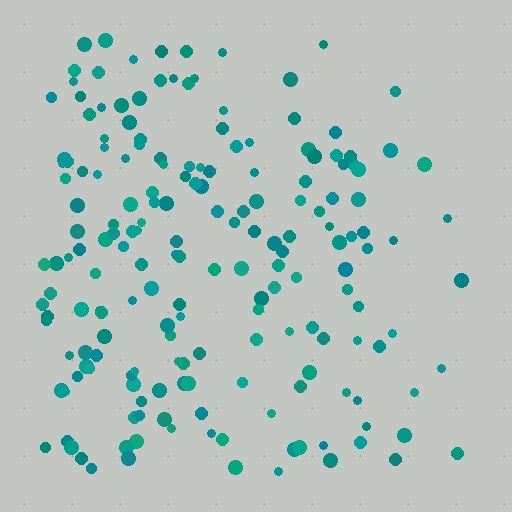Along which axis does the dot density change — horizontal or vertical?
Horizontal.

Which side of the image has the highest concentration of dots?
The left.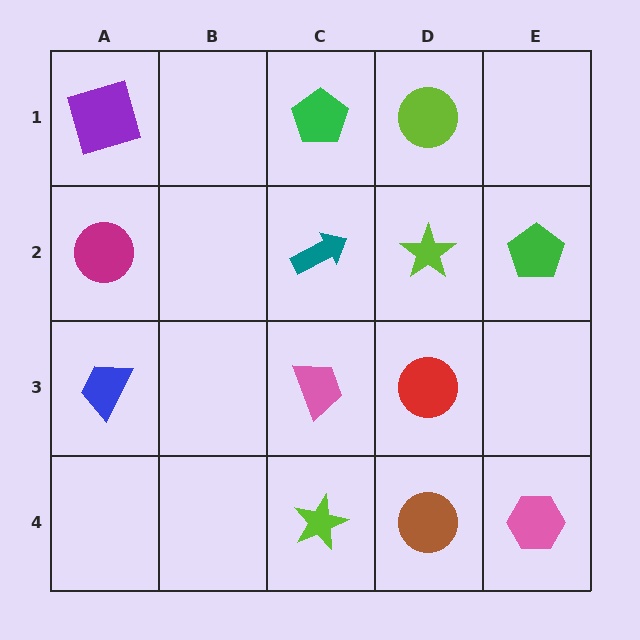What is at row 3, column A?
A blue trapezoid.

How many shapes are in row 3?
3 shapes.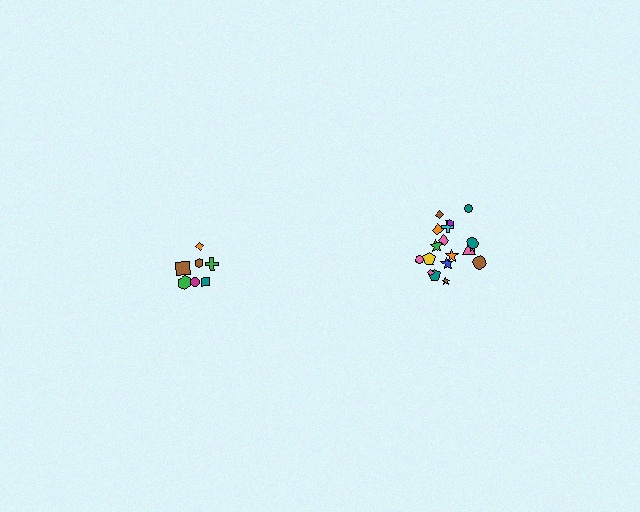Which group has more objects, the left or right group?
The right group.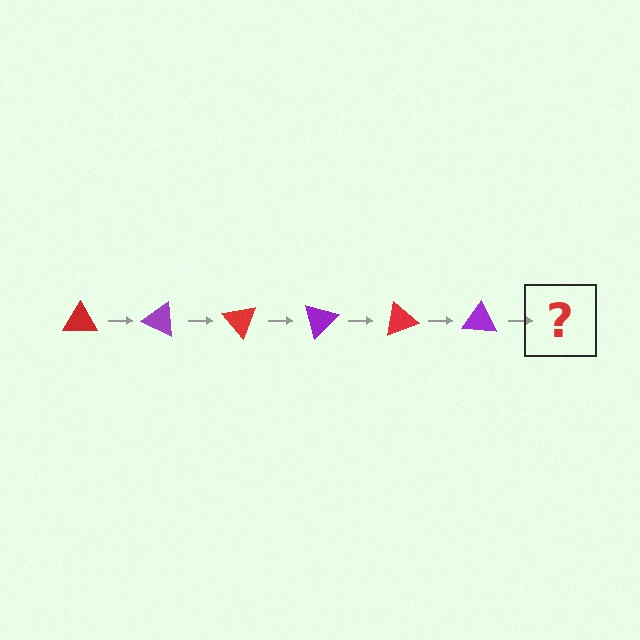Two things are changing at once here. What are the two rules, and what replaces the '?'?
The two rules are that it rotates 25 degrees each step and the color cycles through red and purple. The '?' should be a red triangle, rotated 150 degrees from the start.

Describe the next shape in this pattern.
It should be a red triangle, rotated 150 degrees from the start.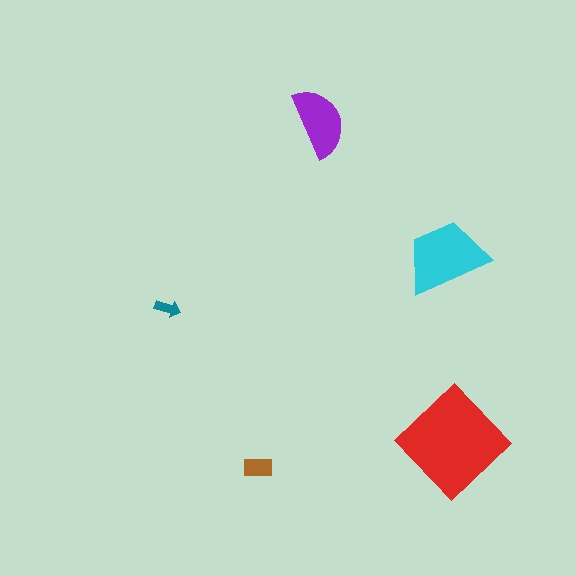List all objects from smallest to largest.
The teal arrow, the brown rectangle, the purple semicircle, the cyan trapezoid, the red diamond.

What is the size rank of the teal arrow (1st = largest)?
5th.